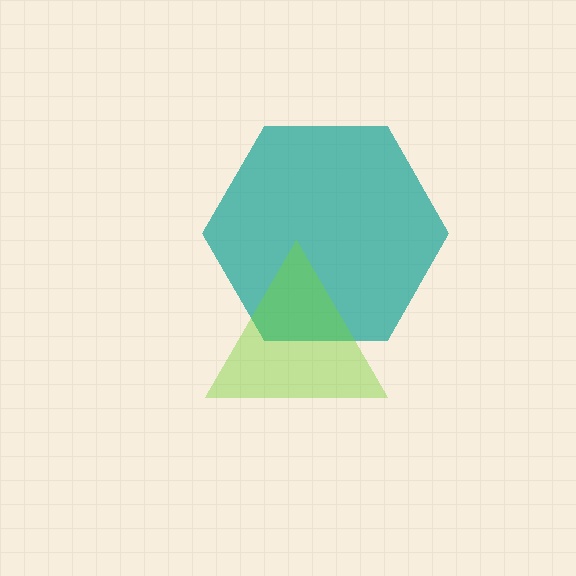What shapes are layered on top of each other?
The layered shapes are: a teal hexagon, a lime triangle.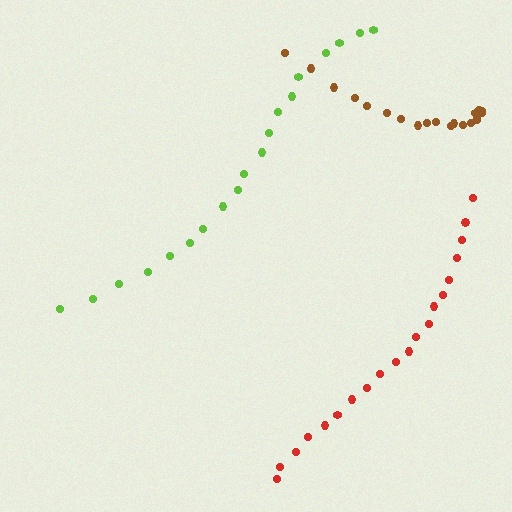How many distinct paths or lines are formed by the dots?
There are 3 distinct paths.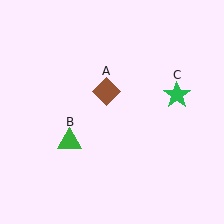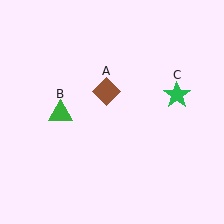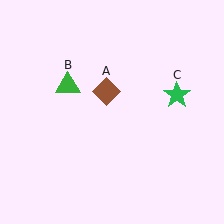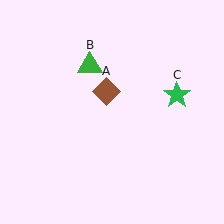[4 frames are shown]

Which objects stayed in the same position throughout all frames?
Brown diamond (object A) and green star (object C) remained stationary.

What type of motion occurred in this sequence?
The green triangle (object B) rotated clockwise around the center of the scene.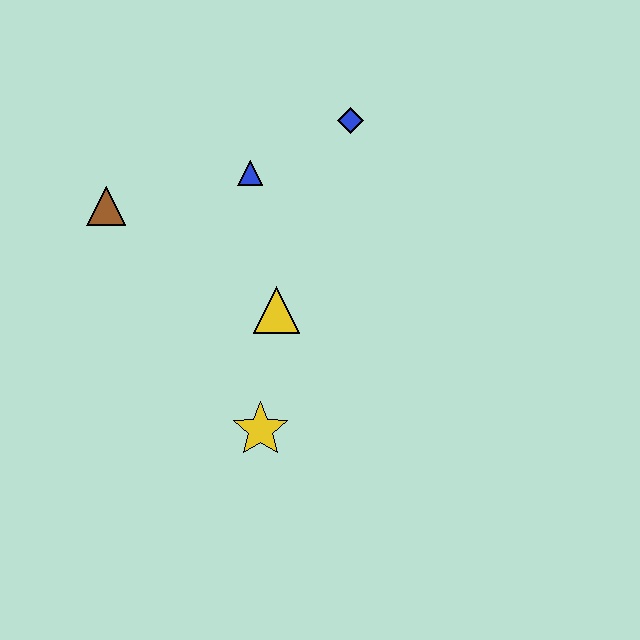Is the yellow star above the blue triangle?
No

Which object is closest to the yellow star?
The yellow triangle is closest to the yellow star.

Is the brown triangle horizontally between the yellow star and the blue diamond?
No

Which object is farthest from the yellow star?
The blue diamond is farthest from the yellow star.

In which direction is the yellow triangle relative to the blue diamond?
The yellow triangle is below the blue diamond.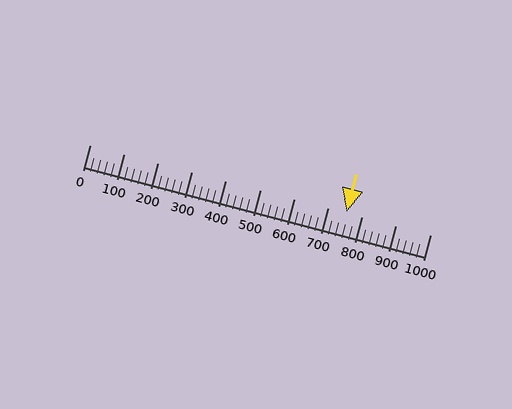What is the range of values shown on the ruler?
The ruler shows values from 0 to 1000.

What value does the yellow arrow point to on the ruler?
The yellow arrow points to approximately 755.